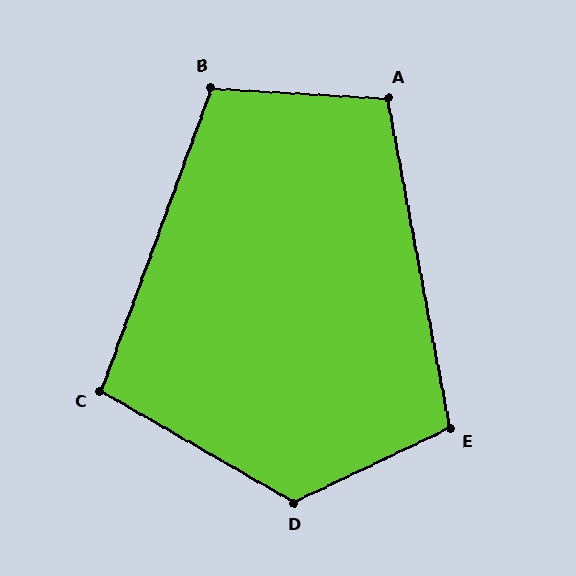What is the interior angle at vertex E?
Approximately 105 degrees (obtuse).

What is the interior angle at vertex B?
Approximately 107 degrees (obtuse).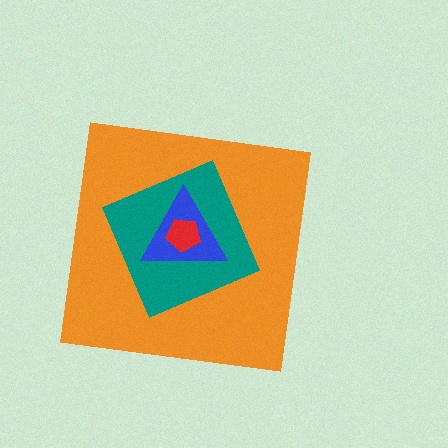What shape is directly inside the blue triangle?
The red pentagon.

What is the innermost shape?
The red pentagon.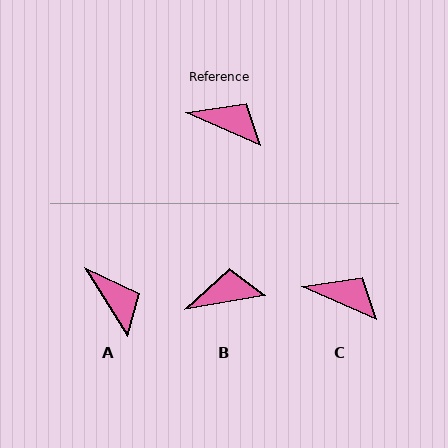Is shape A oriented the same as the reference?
No, it is off by about 34 degrees.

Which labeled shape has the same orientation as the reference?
C.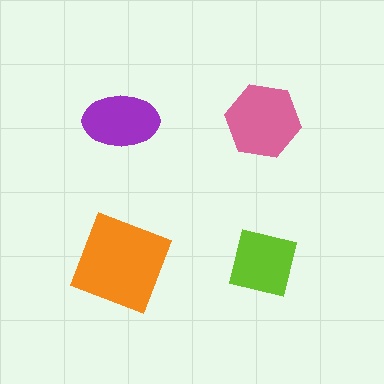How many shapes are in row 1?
2 shapes.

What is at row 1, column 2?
A pink hexagon.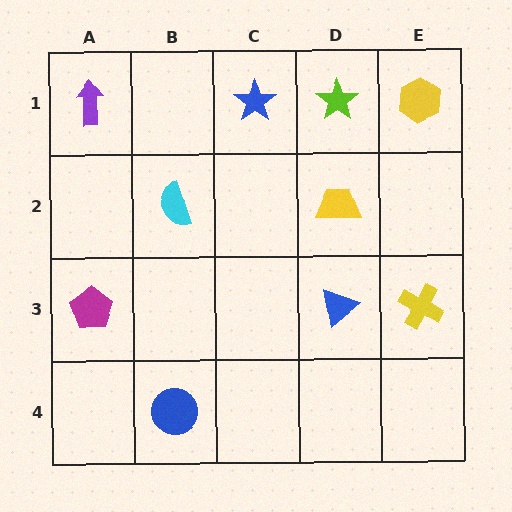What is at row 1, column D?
A lime star.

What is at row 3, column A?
A magenta pentagon.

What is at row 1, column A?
A purple arrow.